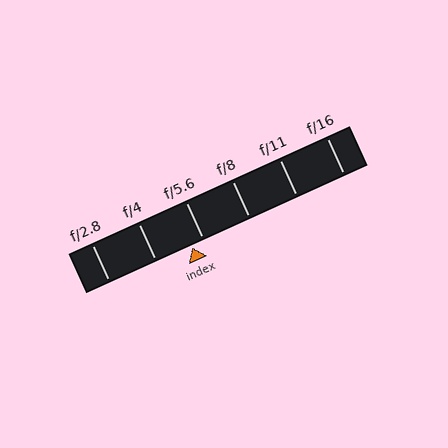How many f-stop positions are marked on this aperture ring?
There are 6 f-stop positions marked.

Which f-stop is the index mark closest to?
The index mark is closest to f/5.6.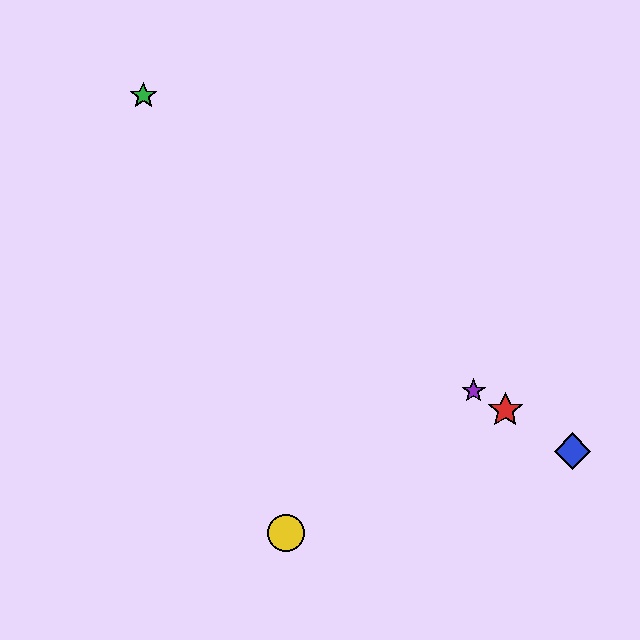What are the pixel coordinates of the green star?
The green star is at (143, 96).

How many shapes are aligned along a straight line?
3 shapes (the red star, the blue diamond, the purple star) are aligned along a straight line.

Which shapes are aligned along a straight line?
The red star, the blue diamond, the purple star are aligned along a straight line.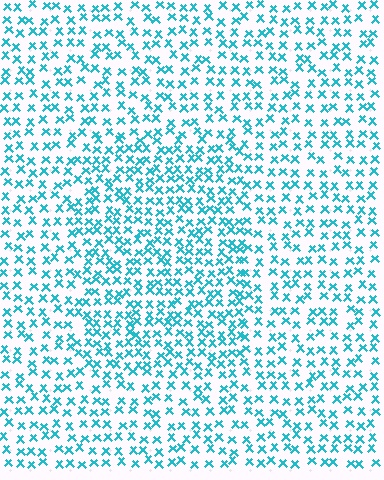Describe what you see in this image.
The image contains small cyan elements arranged at two different densities. A rectangle-shaped region is visible where the elements are more densely packed than the surrounding area.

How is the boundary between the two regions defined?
The boundary is defined by a change in element density (approximately 1.5x ratio). All elements are the same color, size, and shape.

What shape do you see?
I see a rectangle.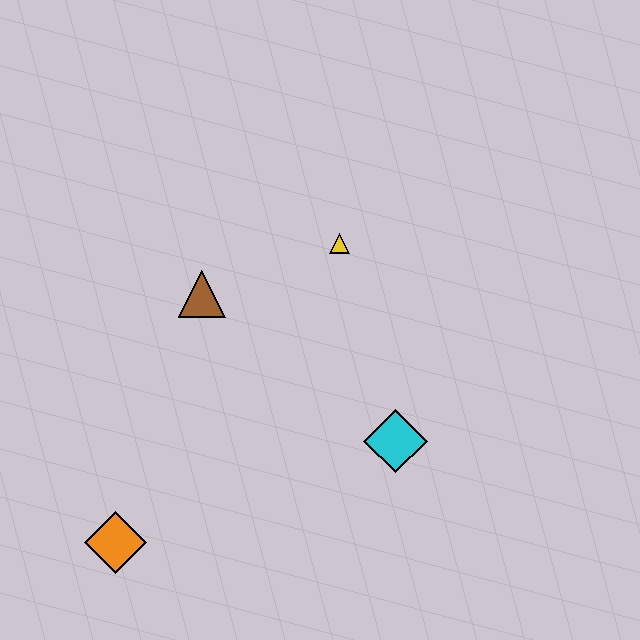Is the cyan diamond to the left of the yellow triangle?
No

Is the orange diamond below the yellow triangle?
Yes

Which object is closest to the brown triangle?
The yellow triangle is closest to the brown triangle.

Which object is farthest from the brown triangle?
The orange diamond is farthest from the brown triangle.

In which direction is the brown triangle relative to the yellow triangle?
The brown triangle is to the left of the yellow triangle.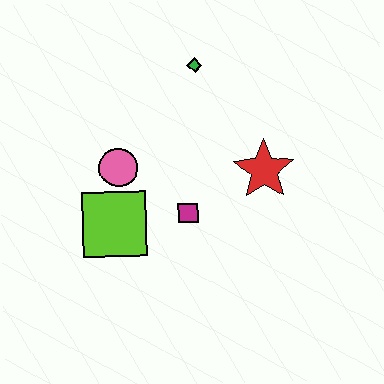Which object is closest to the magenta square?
The lime square is closest to the magenta square.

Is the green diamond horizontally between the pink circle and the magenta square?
No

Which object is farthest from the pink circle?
The red star is farthest from the pink circle.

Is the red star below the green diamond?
Yes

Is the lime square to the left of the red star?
Yes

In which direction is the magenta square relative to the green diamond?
The magenta square is below the green diamond.